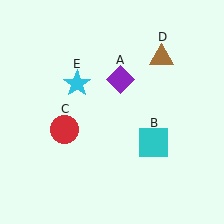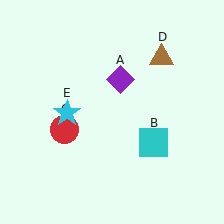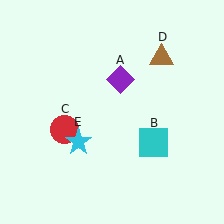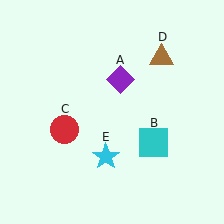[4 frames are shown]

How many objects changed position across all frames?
1 object changed position: cyan star (object E).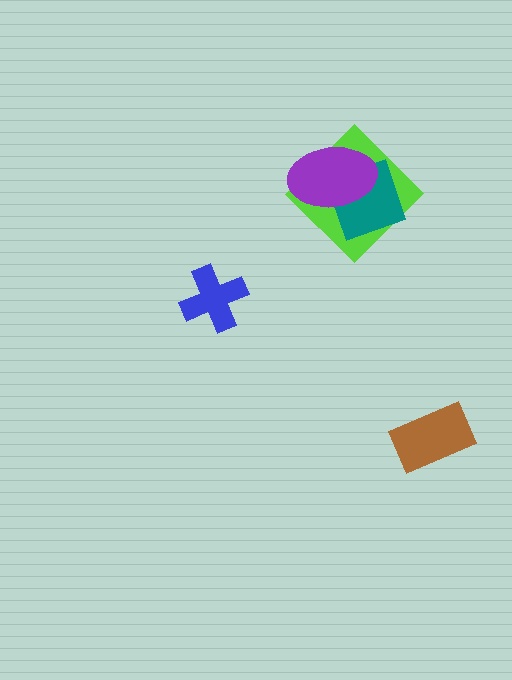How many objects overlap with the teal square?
2 objects overlap with the teal square.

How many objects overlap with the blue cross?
0 objects overlap with the blue cross.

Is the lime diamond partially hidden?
Yes, it is partially covered by another shape.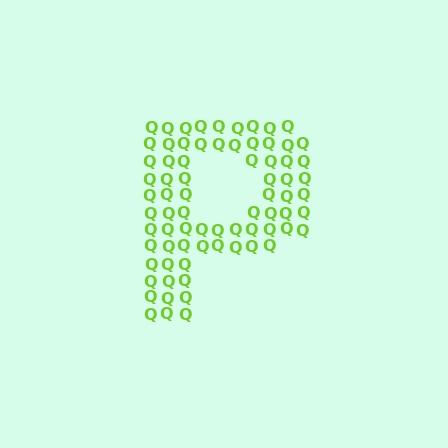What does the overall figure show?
The overall figure shows the letter P.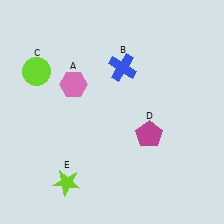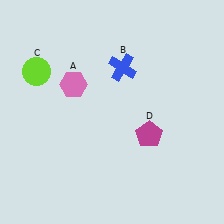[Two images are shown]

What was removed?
The lime star (E) was removed in Image 2.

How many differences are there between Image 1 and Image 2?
There is 1 difference between the two images.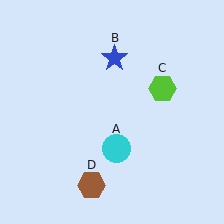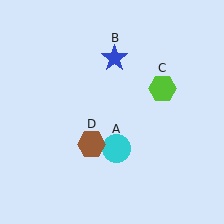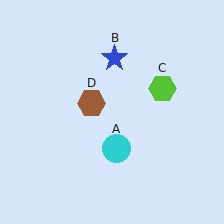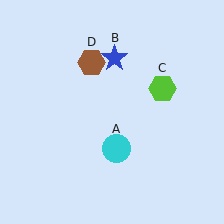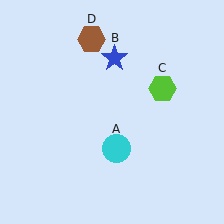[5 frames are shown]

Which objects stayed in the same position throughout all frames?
Cyan circle (object A) and blue star (object B) and lime hexagon (object C) remained stationary.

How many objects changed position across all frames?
1 object changed position: brown hexagon (object D).